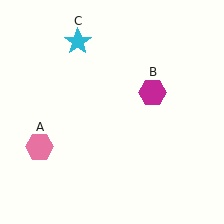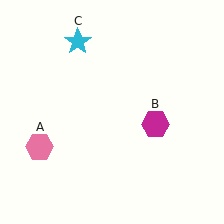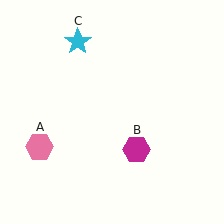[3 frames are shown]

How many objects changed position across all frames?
1 object changed position: magenta hexagon (object B).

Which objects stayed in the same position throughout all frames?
Pink hexagon (object A) and cyan star (object C) remained stationary.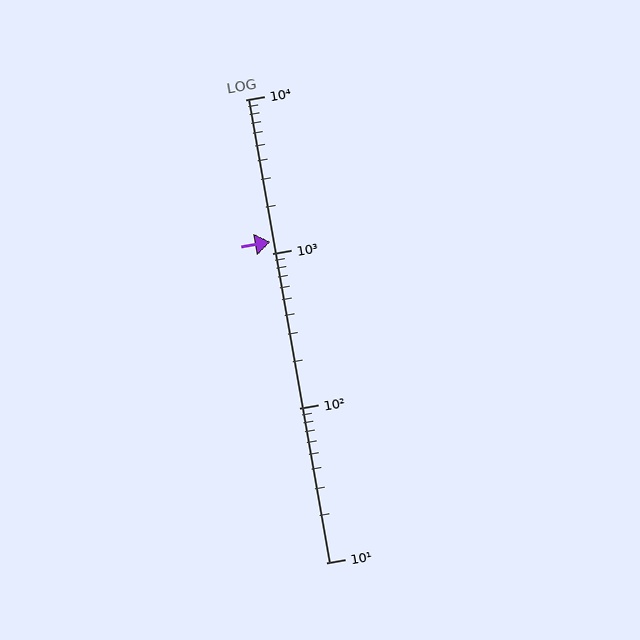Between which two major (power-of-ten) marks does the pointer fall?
The pointer is between 1000 and 10000.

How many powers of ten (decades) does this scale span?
The scale spans 3 decades, from 10 to 10000.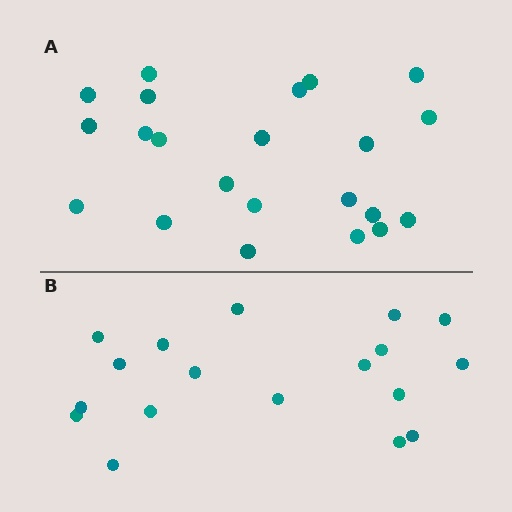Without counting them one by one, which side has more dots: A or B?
Region A (the top region) has more dots.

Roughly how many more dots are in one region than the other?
Region A has about 4 more dots than region B.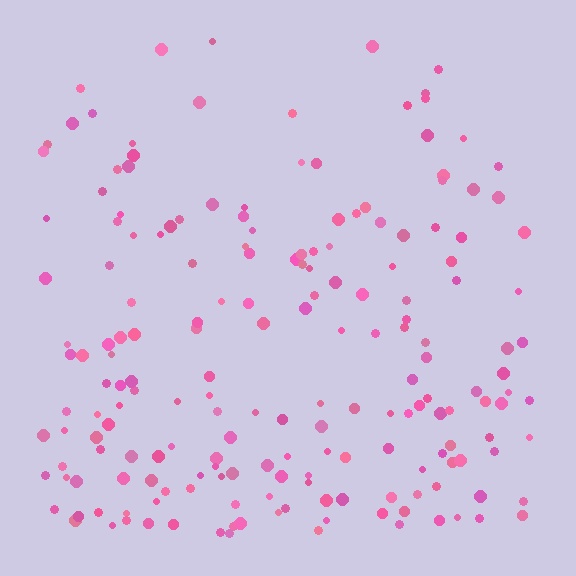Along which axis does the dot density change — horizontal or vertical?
Vertical.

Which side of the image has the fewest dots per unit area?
The top.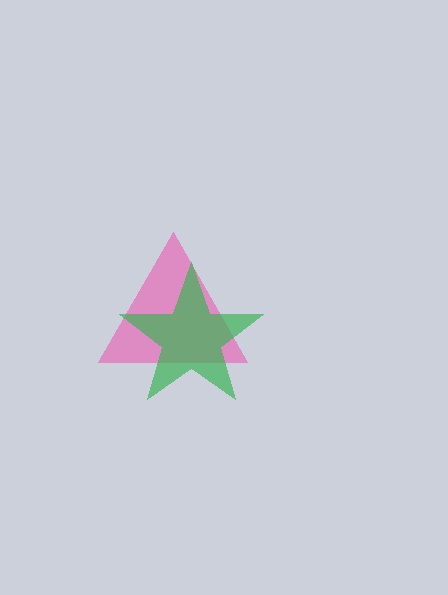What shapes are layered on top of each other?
The layered shapes are: a pink triangle, a green star.